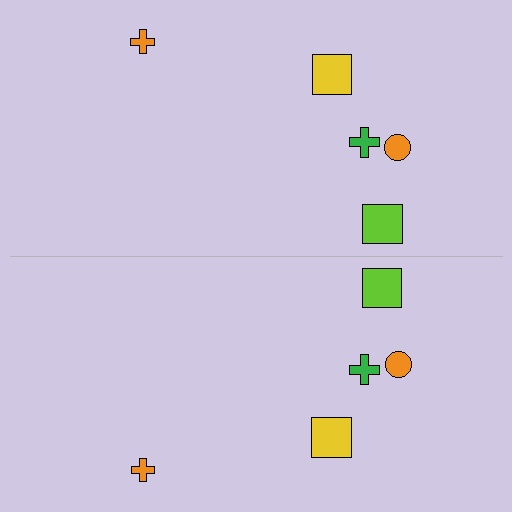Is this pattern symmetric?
Yes, this pattern has bilateral (reflection) symmetry.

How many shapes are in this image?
There are 10 shapes in this image.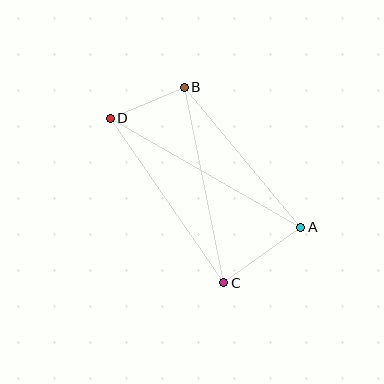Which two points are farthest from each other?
Points A and D are farthest from each other.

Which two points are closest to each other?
Points B and D are closest to each other.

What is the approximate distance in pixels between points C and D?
The distance between C and D is approximately 200 pixels.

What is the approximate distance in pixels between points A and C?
The distance between A and C is approximately 95 pixels.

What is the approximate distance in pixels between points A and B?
The distance between A and B is approximately 182 pixels.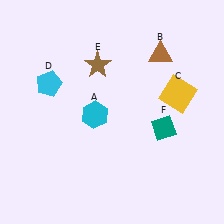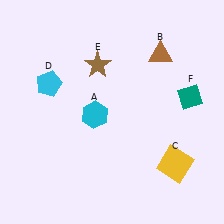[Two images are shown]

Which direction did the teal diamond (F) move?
The teal diamond (F) moved up.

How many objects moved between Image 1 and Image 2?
2 objects moved between the two images.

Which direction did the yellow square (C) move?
The yellow square (C) moved down.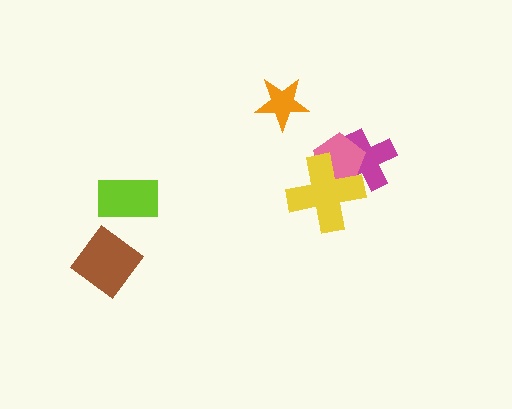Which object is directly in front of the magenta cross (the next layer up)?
The pink pentagon is directly in front of the magenta cross.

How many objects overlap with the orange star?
0 objects overlap with the orange star.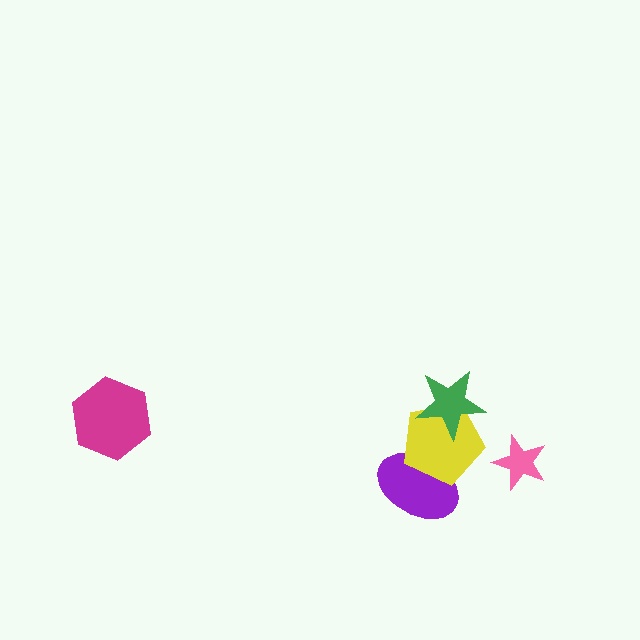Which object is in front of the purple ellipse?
The yellow pentagon is in front of the purple ellipse.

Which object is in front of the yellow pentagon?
The green star is in front of the yellow pentagon.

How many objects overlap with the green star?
1 object overlaps with the green star.